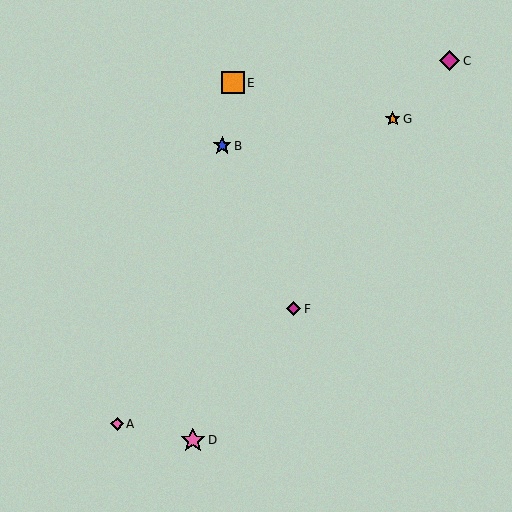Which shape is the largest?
The pink star (labeled D) is the largest.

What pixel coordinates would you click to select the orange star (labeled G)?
Click at (393, 119) to select the orange star G.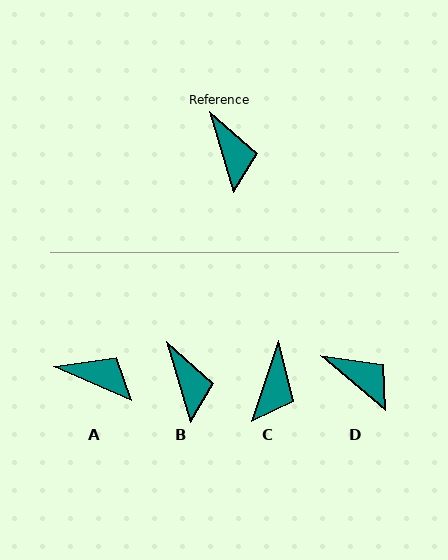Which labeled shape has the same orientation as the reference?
B.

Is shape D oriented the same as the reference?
No, it is off by about 33 degrees.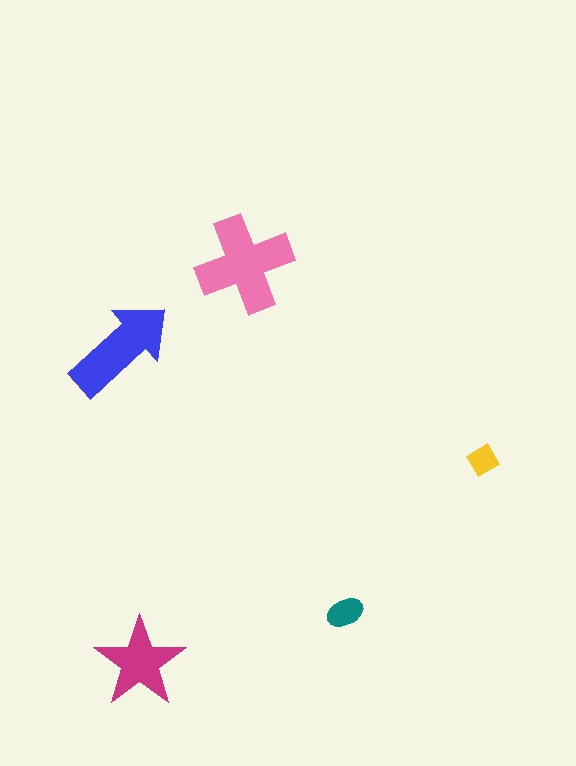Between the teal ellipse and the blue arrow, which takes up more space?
The blue arrow.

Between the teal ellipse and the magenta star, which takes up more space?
The magenta star.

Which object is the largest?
The pink cross.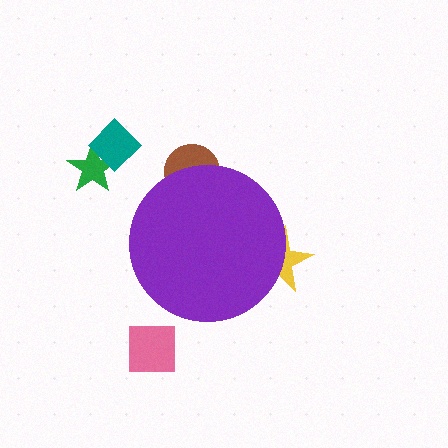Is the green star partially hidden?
No, the green star is fully visible.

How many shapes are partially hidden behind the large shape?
2 shapes are partially hidden.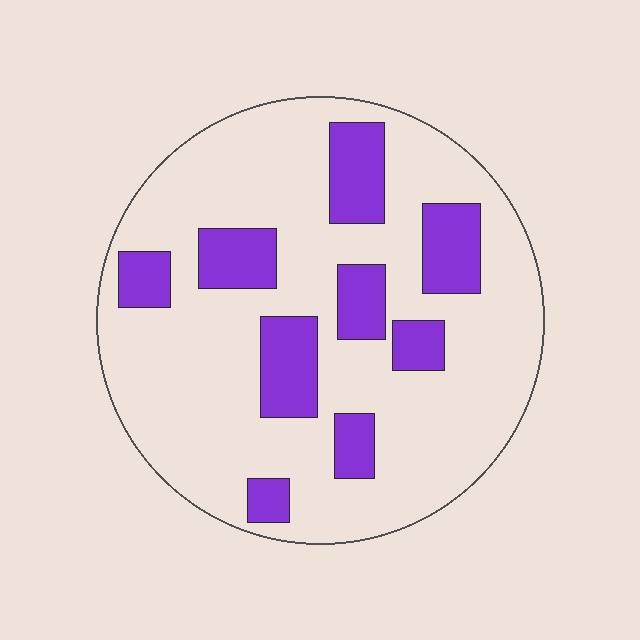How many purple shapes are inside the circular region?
9.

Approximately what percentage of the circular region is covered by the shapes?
Approximately 25%.